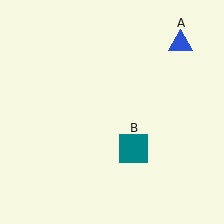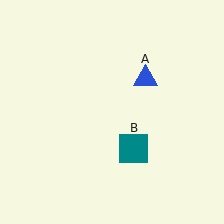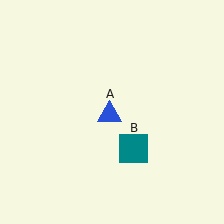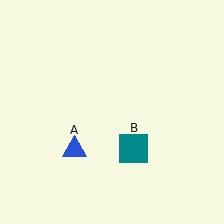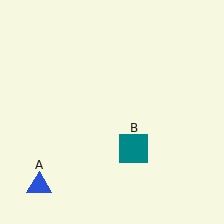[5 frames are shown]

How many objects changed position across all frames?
1 object changed position: blue triangle (object A).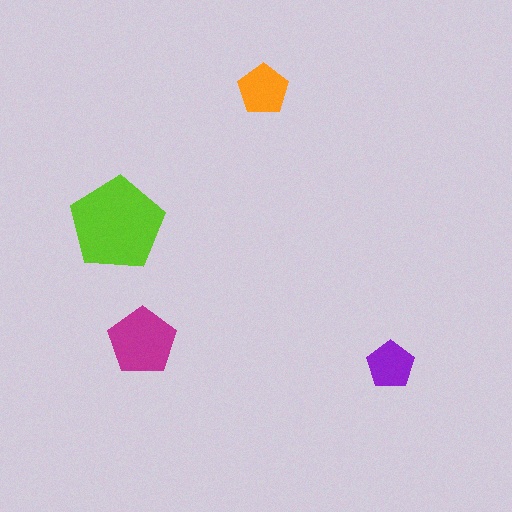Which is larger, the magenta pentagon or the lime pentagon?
The lime one.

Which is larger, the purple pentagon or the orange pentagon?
The orange one.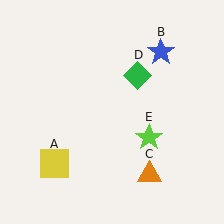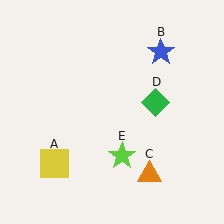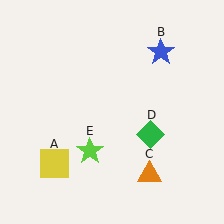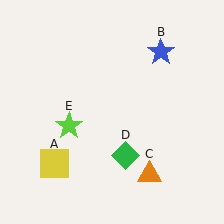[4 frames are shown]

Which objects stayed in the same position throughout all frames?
Yellow square (object A) and blue star (object B) and orange triangle (object C) remained stationary.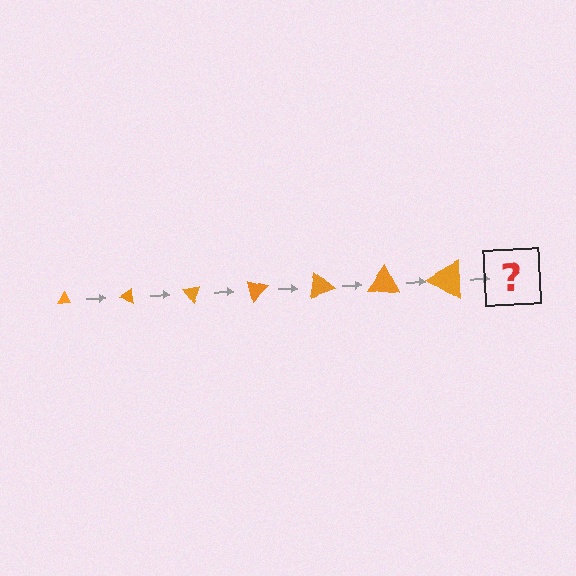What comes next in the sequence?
The next element should be a triangle, larger than the previous one and rotated 175 degrees from the start.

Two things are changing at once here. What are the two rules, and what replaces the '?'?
The two rules are that the triangle grows larger each step and it rotates 25 degrees each step. The '?' should be a triangle, larger than the previous one and rotated 175 degrees from the start.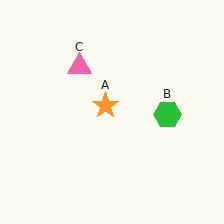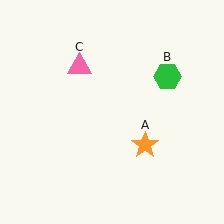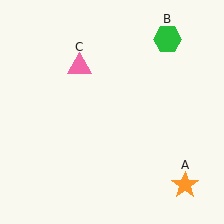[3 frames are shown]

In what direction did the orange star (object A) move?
The orange star (object A) moved down and to the right.